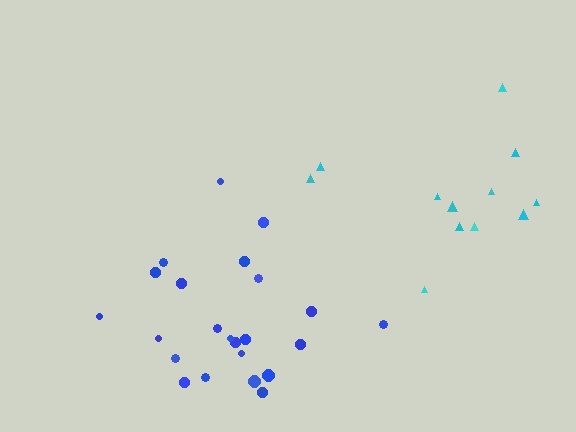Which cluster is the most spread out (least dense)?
Cyan.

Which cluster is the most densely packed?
Blue.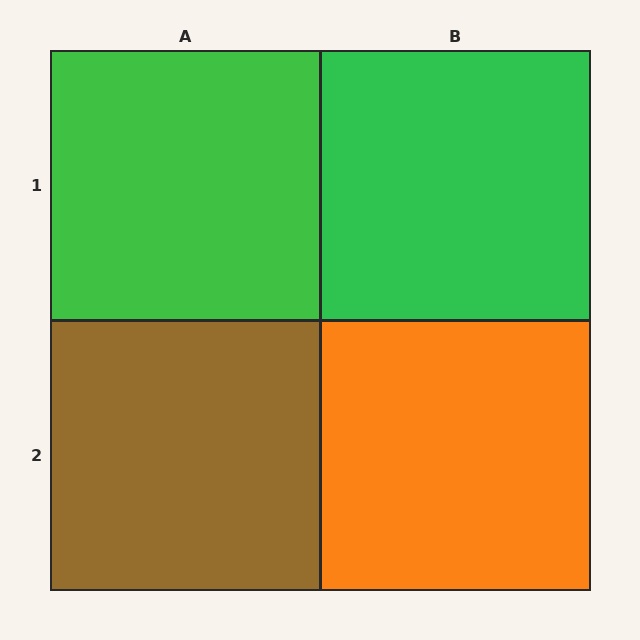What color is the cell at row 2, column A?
Brown.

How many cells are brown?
1 cell is brown.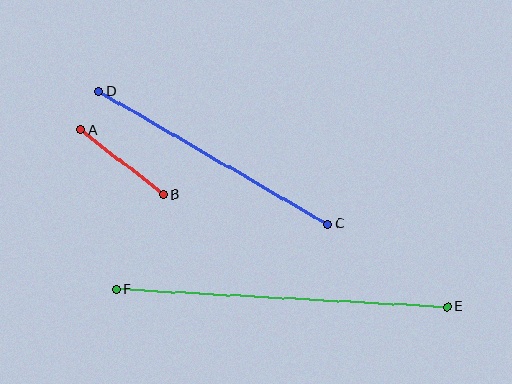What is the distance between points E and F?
The distance is approximately 332 pixels.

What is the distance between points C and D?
The distance is approximately 264 pixels.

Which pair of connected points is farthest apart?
Points E and F are farthest apart.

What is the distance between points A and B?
The distance is approximately 105 pixels.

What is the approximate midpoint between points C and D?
The midpoint is at approximately (213, 158) pixels.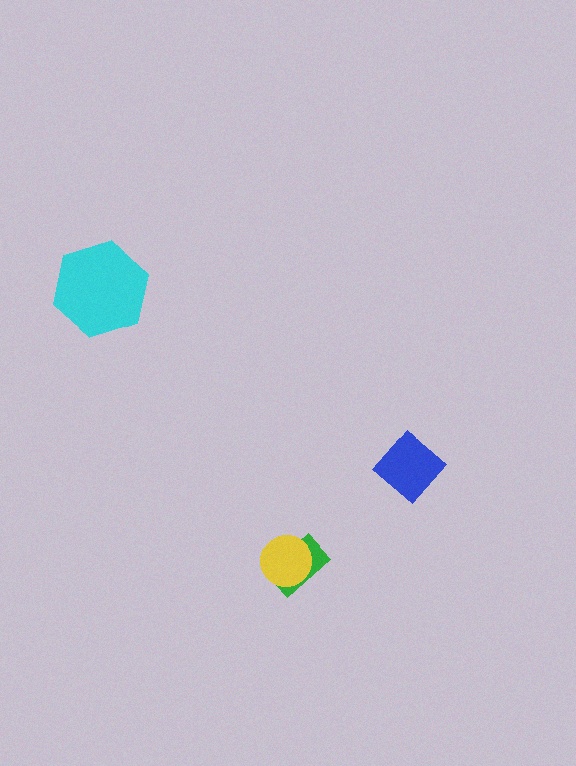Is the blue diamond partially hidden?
No, no other shape covers it.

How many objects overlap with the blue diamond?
0 objects overlap with the blue diamond.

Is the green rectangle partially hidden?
Yes, it is partially covered by another shape.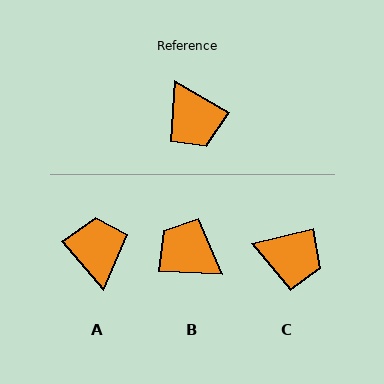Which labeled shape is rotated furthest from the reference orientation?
A, about 160 degrees away.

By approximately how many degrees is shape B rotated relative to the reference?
Approximately 153 degrees clockwise.